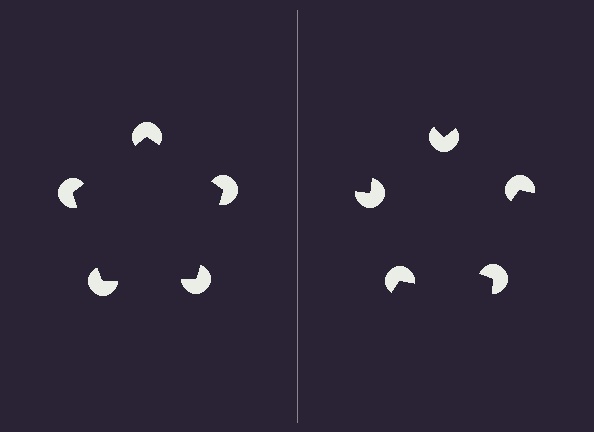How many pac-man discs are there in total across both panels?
10 — 5 on each side.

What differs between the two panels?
The pac-man discs are positioned identically on both sides; only the wedge orientations differ. On the left they align to a pentagon; on the right they are misaligned.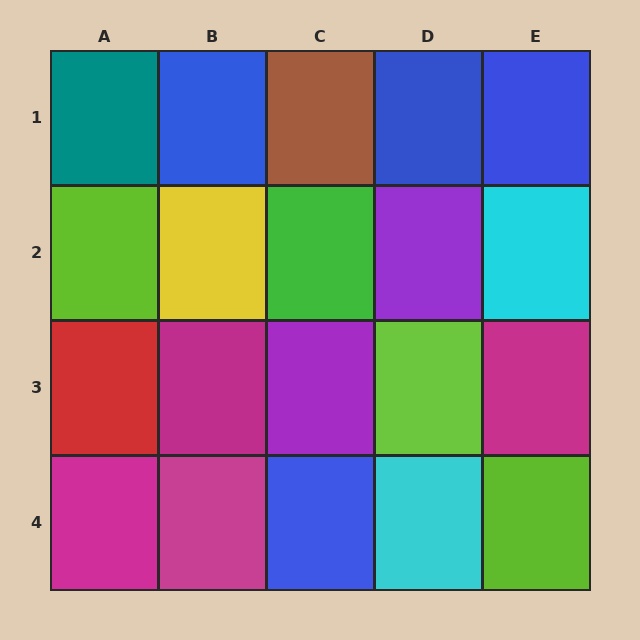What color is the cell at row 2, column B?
Yellow.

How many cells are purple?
2 cells are purple.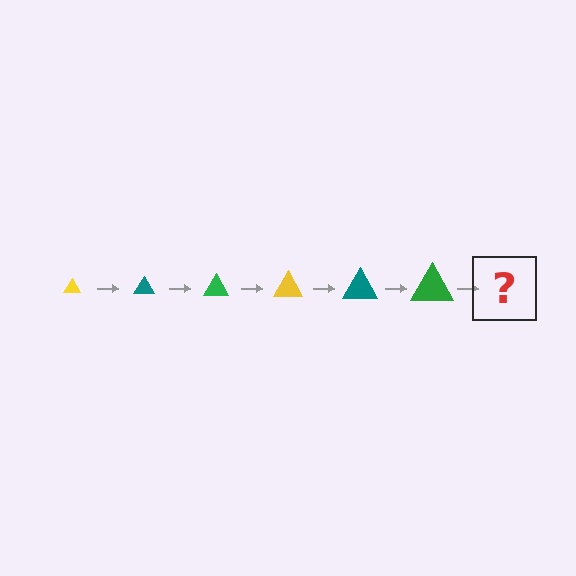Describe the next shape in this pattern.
It should be a yellow triangle, larger than the previous one.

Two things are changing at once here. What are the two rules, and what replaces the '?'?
The two rules are that the triangle grows larger each step and the color cycles through yellow, teal, and green. The '?' should be a yellow triangle, larger than the previous one.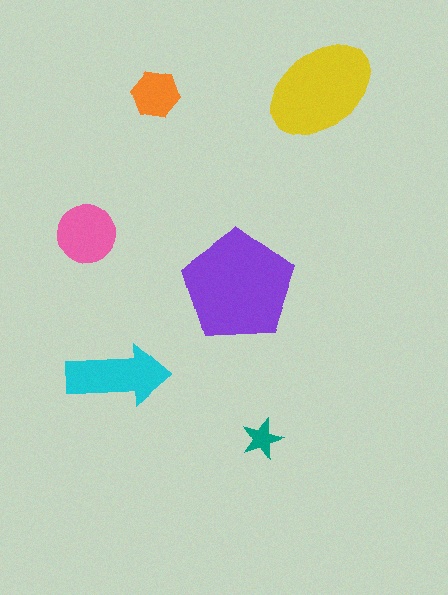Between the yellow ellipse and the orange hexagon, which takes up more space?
The yellow ellipse.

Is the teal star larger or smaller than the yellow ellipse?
Smaller.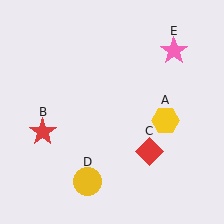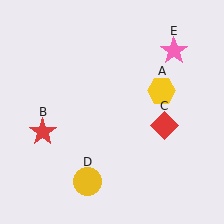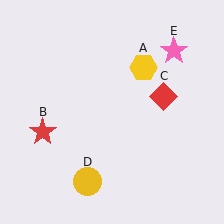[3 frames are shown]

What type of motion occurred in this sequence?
The yellow hexagon (object A), red diamond (object C) rotated counterclockwise around the center of the scene.